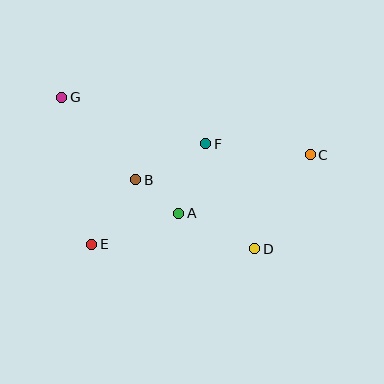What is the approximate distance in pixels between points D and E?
The distance between D and E is approximately 163 pixels.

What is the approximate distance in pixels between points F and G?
The distance between F and G is approximately 151 pixels.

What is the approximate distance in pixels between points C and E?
The distance between C and E is approximately 236 pixels.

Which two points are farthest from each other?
Points C and G are farthest from each other.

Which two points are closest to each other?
Points A and B are closest to each other.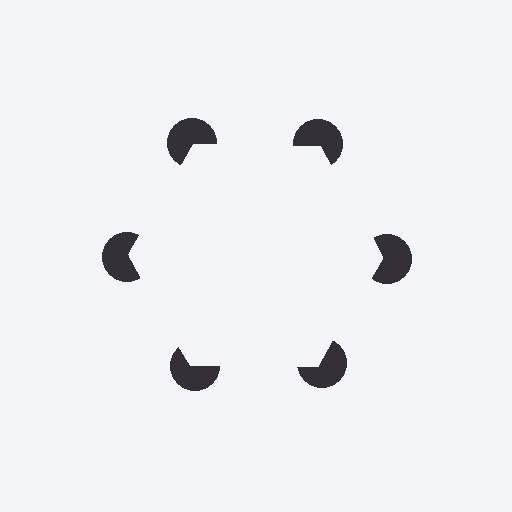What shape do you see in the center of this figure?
An illusory hexagon — its edges are inferred from the aligned wedge cuts in the pac-man discs, not physically drawn.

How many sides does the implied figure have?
6 sides.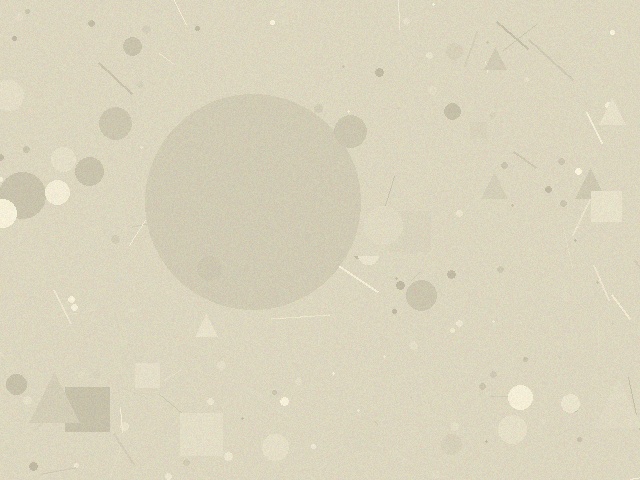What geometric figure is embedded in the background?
A circle is embedded in the background.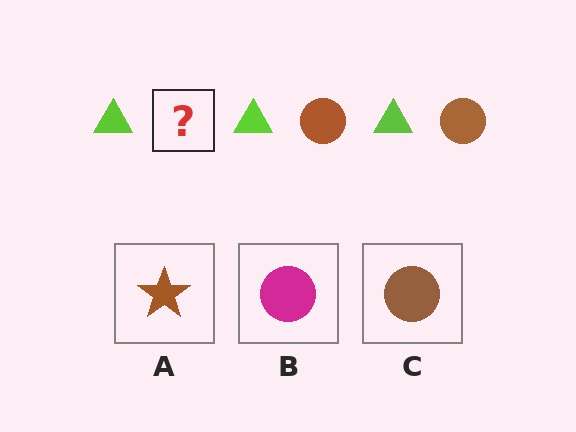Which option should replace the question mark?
Option C.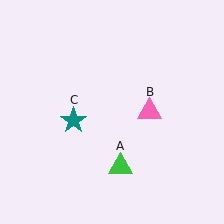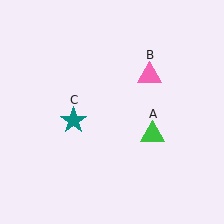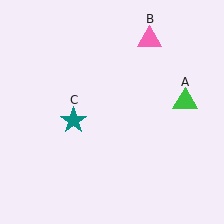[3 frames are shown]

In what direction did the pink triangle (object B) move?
The pink triangle (object B) moved up.